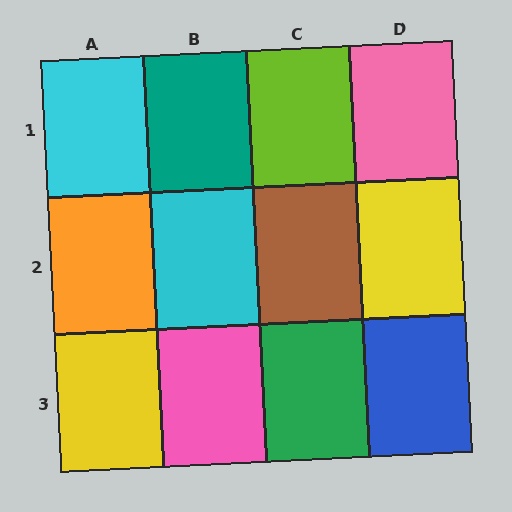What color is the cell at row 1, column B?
Teal.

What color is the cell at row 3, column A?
Yellow.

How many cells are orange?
1 cell is orange.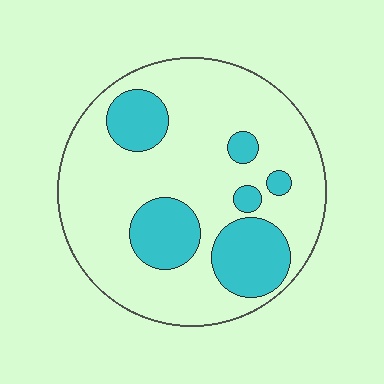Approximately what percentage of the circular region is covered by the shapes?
Approximately 25%.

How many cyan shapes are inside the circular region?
6.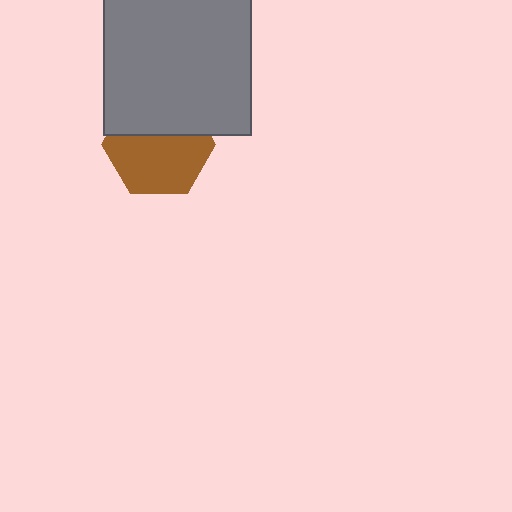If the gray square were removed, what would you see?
You would see the complete brown hexagon.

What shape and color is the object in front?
The object in front is a gray square.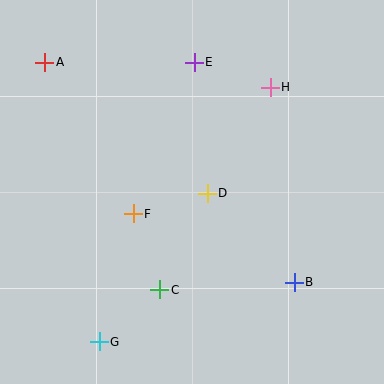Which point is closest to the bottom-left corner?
Point G is closest to the bottom-left corner.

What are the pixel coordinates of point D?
Point D is at (207, 193).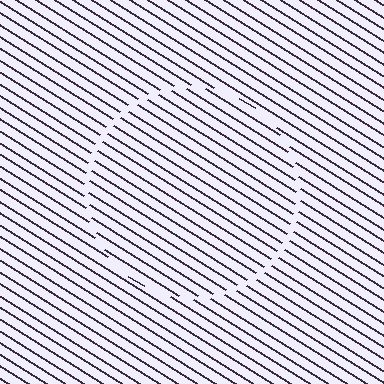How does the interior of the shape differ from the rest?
The interior of the shape contains the same grating, shifted by half a period — the contour is defined by the phase discontinuity where line-ends from the inner and outer gratings abut.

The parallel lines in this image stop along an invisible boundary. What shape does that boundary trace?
An illusory circle. The interior of the shape contains the same grating, shifted by half a period — the contour is defined by the phase discontinuity where line-ends from the inner and outer gratings abut.